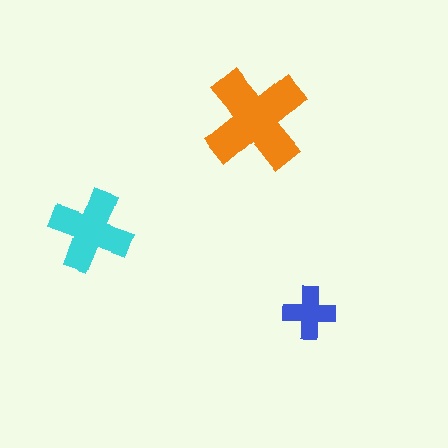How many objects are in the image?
There are 3 objects in the image.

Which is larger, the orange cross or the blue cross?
The orange one.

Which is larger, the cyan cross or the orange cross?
The orange one.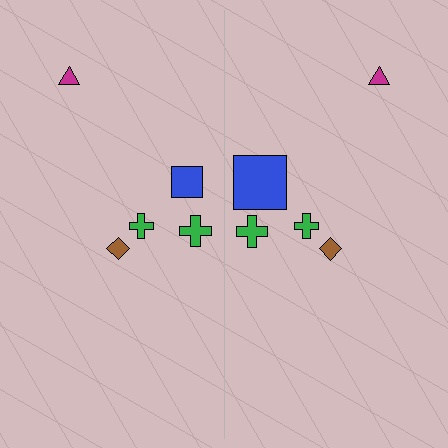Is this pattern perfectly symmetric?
No, the pattern is not perfectly symmetric. The blue square on the right side has a different size than its mirror counterpart.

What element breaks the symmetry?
The blue square on the right side has a different size than its mirror counterpart.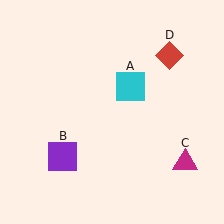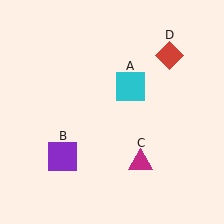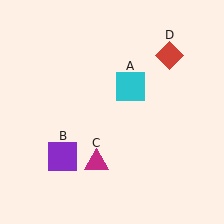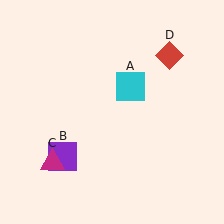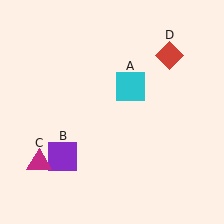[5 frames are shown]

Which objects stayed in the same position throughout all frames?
Cyan square (object A) and purple square (object B) and red diamond (object D) remained stationary.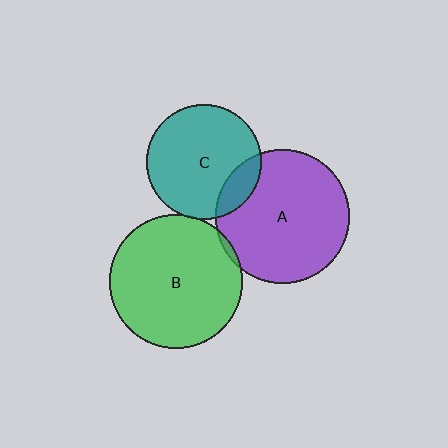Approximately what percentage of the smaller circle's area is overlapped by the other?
Approximately 5%.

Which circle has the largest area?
Circle A (purple).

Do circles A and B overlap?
Yes.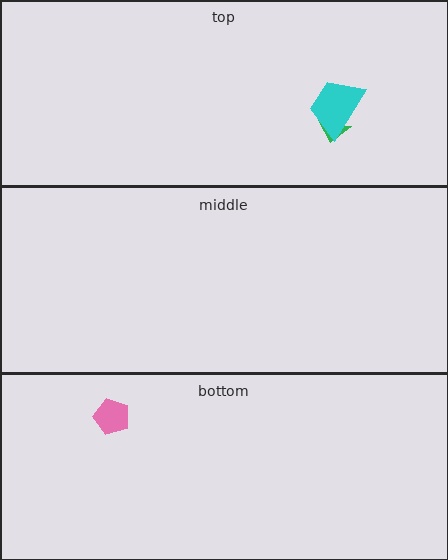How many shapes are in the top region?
2.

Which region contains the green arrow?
The top region.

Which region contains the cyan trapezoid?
The top region.